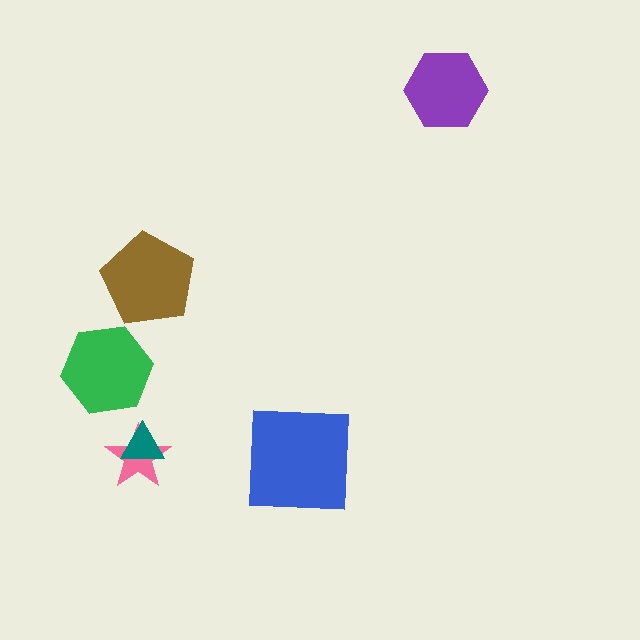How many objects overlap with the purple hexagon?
0 objects overlap with the purple hexagon.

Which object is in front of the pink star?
The teal triangle is in front of the pink star.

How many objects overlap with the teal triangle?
1 object overlaps with the teal triangle.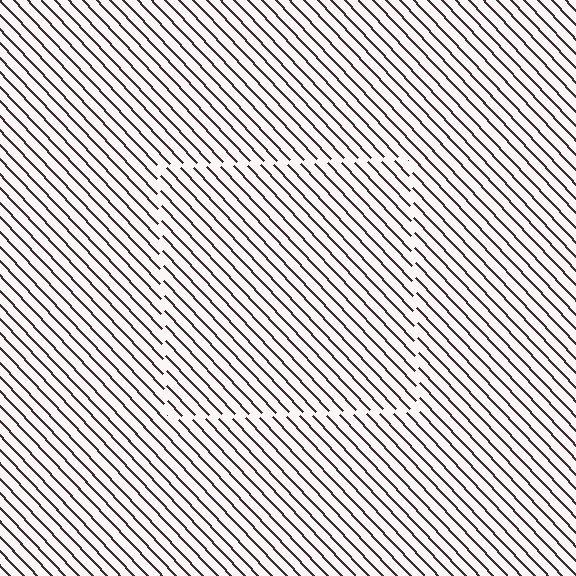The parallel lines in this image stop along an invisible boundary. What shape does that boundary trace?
An illusory square. The interior of the shape contains the same grating, shifted by half a period — the contour is defined by the phase discontinuity where line-ends from the inner and outer gratings abut.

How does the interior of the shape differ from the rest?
The interior of the shape contains the same grating, shifted by half a period — the contour is defined by the phase discontinuity where line-ends from the inner and outer gratings abut.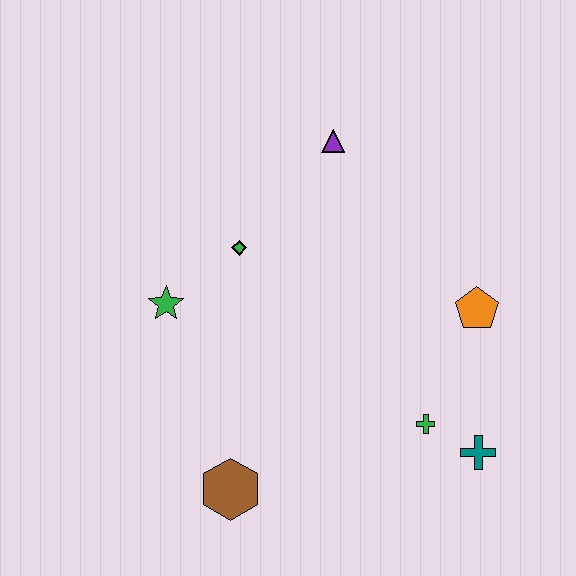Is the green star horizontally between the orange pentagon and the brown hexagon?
No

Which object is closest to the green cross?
The teal cross is closest to the green cross.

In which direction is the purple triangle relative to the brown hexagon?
The purple triangle is above the brown hexagon.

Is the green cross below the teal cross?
No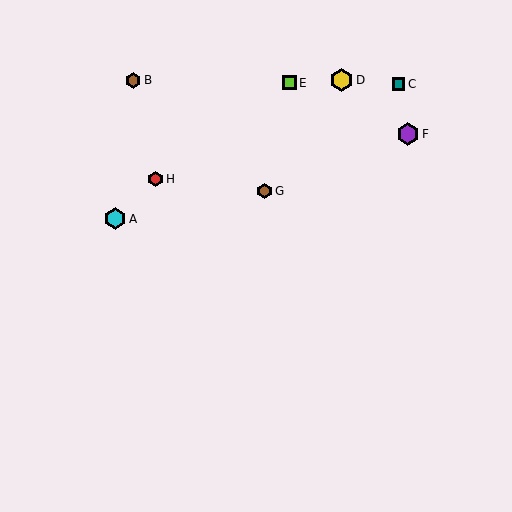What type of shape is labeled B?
Shape B is a brown hexagon.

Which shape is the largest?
The yellow hexagon (labeled D) is the largest.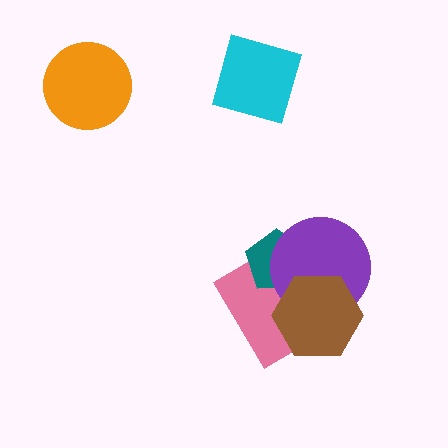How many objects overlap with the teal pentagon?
3 objects overlap with the teal pentagon.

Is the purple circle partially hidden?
Yes, it is partially covered by another shape.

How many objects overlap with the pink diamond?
3 objects overlap with the pink diamond.